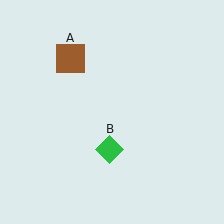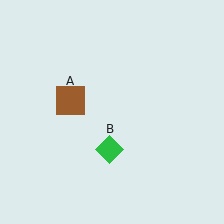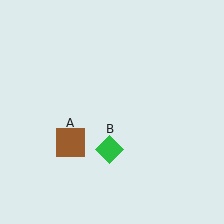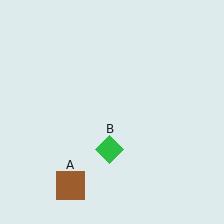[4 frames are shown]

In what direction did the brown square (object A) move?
The brown square (object A) moved down.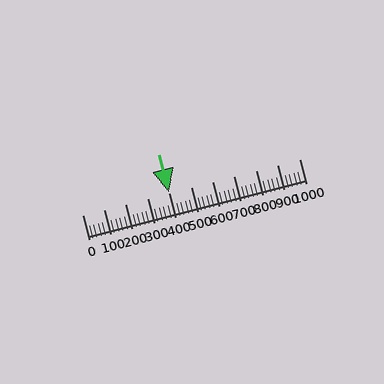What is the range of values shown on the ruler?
The ruler shows values from 0 to 1000.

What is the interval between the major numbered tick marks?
The major tick marks are spaced 100 units apart.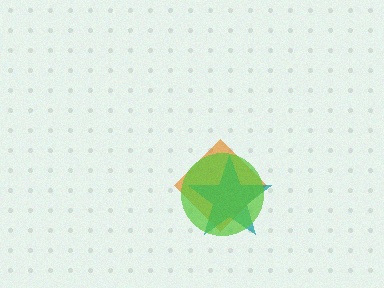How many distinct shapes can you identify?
There are 3 distinct shapes: an orange diamond, a teal star, a lime circle.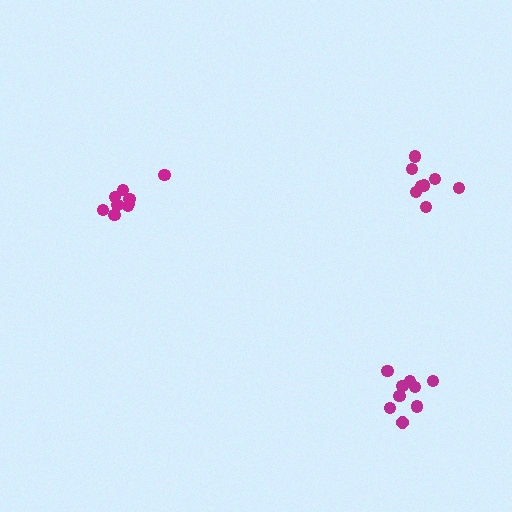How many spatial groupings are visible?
There are 3 spatial groupings.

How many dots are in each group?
Group 1: 10 dots, Group 2: 8 dots, Group 3: 9 dots (27 total).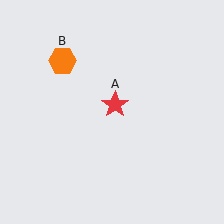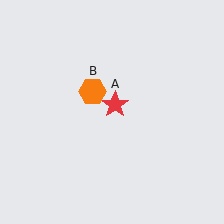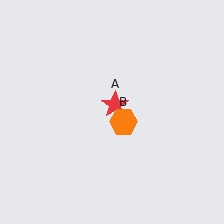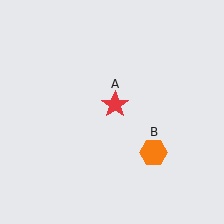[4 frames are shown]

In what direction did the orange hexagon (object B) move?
The orange hexagon (object B) moved down and to the right.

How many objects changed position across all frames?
1 object changed position: orange hexagon (object B).